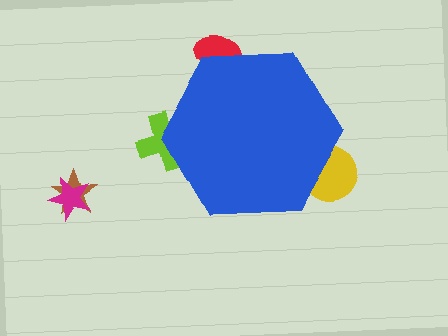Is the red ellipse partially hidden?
Yes, the red ellipse is partially hidden behind the blue hexagon.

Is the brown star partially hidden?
No, the brown star is fully visible.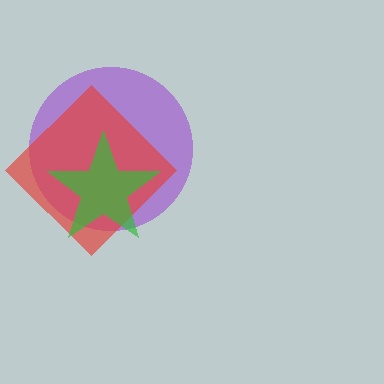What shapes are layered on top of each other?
The layered shapes are: a purple circle, a red diamond, a green star.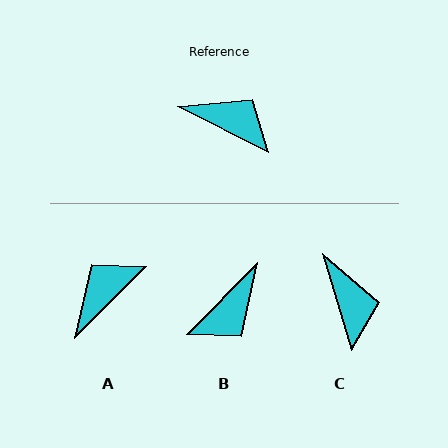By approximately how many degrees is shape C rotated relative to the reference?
Approximately 47 degrees clockwise.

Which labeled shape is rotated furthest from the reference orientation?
B, about 108 degrees away.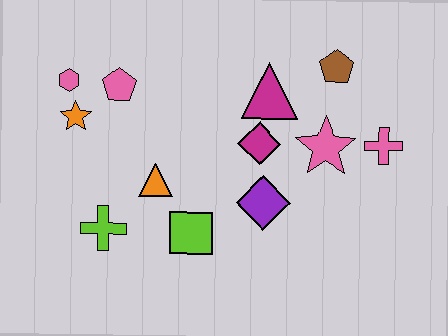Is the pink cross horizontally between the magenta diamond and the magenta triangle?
No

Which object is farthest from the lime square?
The brown pentagon is farthest from the lime square.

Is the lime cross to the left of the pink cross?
Yes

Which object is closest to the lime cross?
The orange triangle is closest to the lime cross.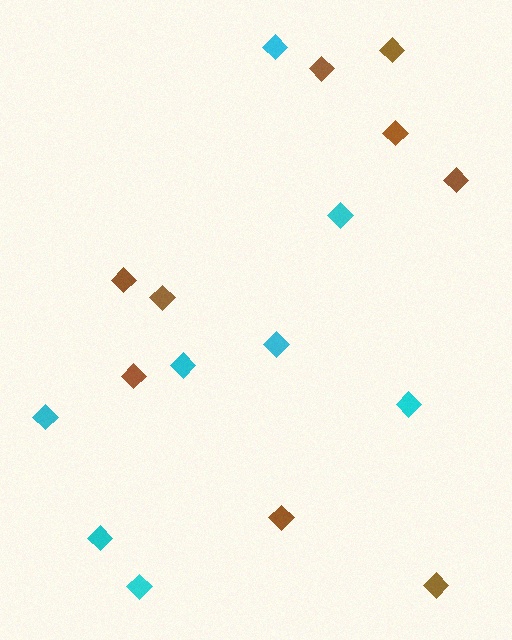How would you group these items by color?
There are 2 groups: one group of cyan diamonds (8) and one group of brown diamonds (9).